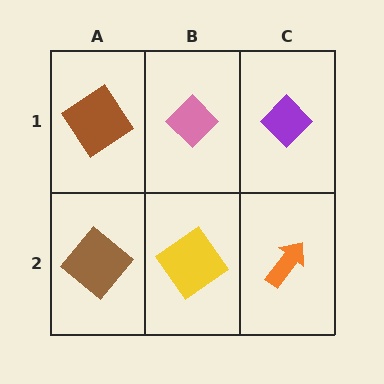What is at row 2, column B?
A yellow diamond.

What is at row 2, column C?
An orange arrow.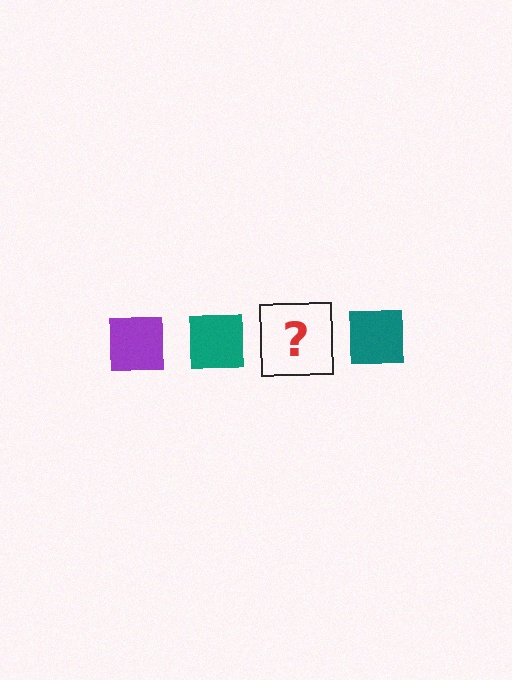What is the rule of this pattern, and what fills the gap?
The rule is that the pattern cycles through purple, teal squares. The gap should be filled with a purple square.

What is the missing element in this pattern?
The missing element is a purple square.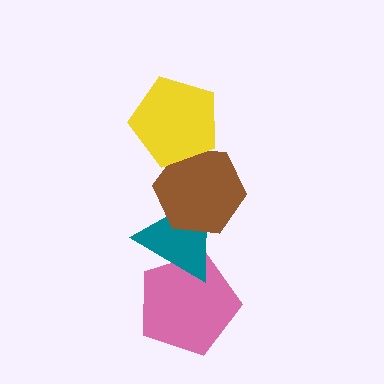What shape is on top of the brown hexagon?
The yellow pentagon is on top of the brown hexagon.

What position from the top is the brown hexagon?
The brown hexagon is 2nd from the top.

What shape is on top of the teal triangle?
The brown hexagon is on top of the teal triangle.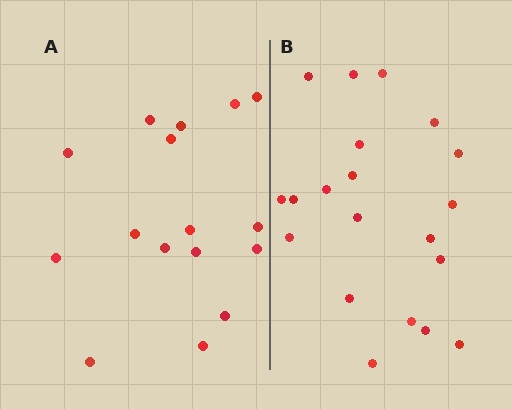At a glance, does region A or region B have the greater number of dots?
Region B (the right region) has more dots.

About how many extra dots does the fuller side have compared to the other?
Region B has about 4 more dots than region A.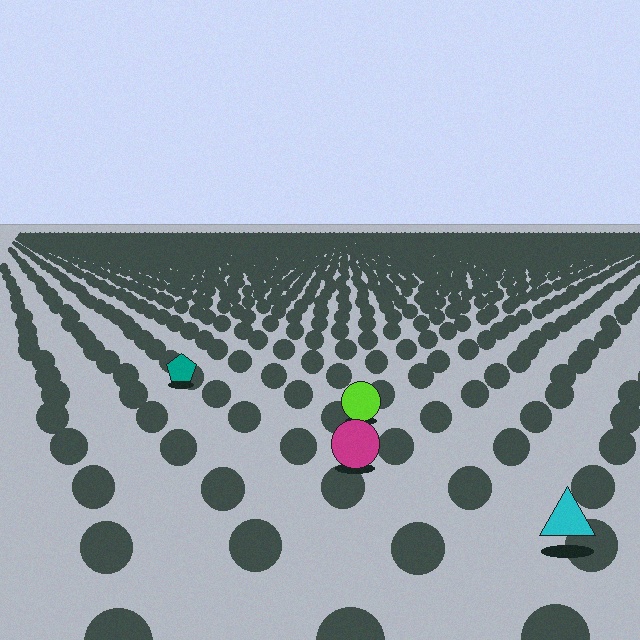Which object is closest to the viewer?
The cyan triangle is closest. The texture marks near it are larger and more spread out.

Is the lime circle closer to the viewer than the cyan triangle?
No. The cyan triangle is closer — you can tell from the texture gradient: the ground texture is coarser near it.